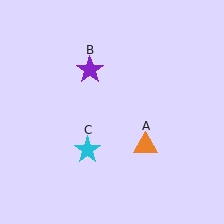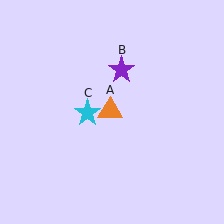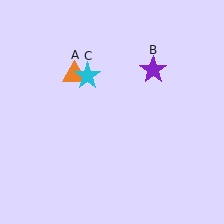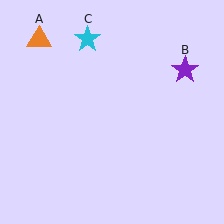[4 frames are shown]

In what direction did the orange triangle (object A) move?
The orange triangle (object A) moved up and to the left.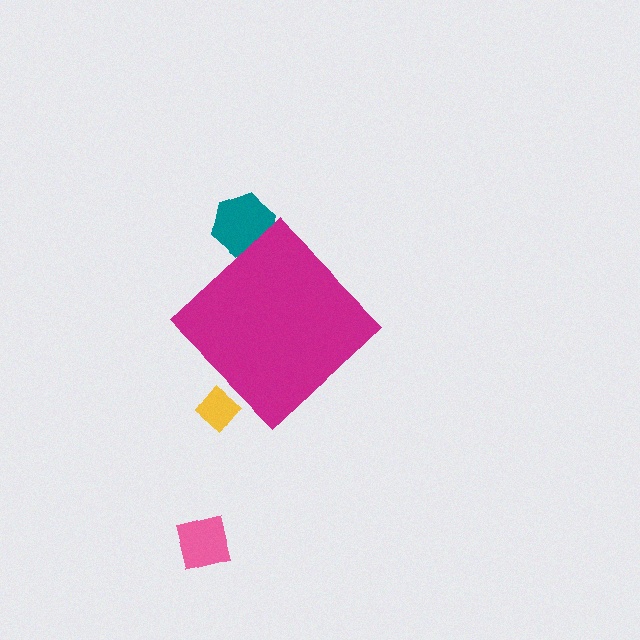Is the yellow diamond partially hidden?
Yes, the yellow diamond is partially hidden behind the magenta diamond.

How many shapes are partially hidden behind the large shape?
2 shapes are partially hidden.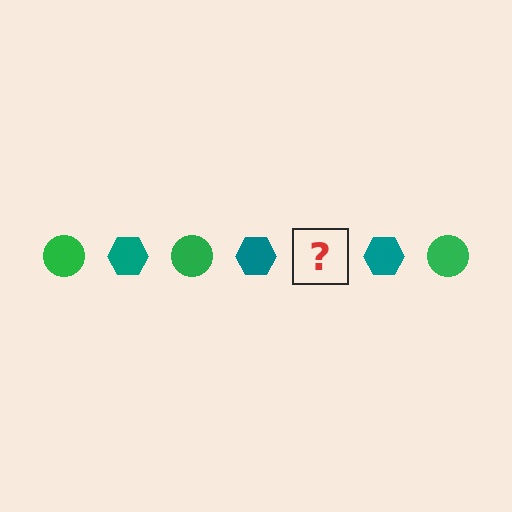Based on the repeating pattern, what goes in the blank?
The blank should be a green circle.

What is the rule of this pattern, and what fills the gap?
The rule is that the pattern alternates between green circle and teal hexagon. The gap should be filled with a green circle.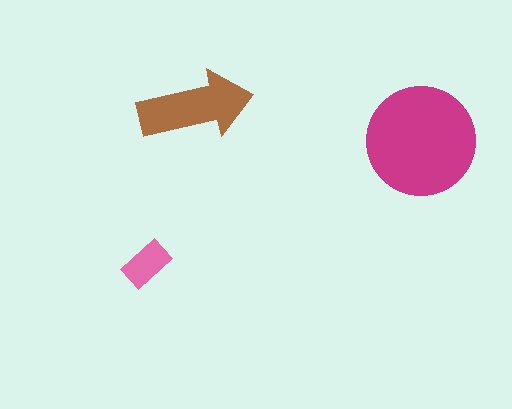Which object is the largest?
The magenta circle.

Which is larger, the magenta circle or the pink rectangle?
The magenta circle.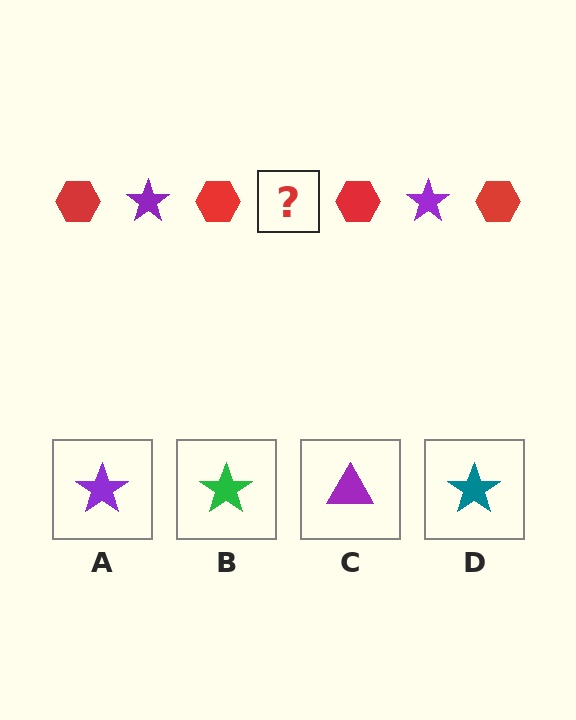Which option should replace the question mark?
Option A.